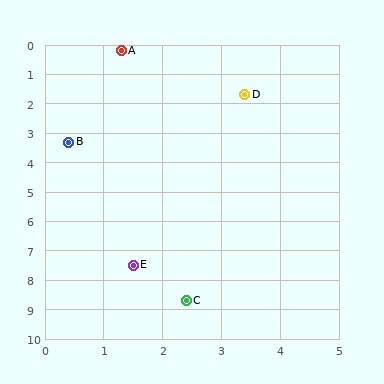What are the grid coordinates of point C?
Point C is at approximately (2.4, 8.7).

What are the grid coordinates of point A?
Point A is at approximately (1.3, 0.2).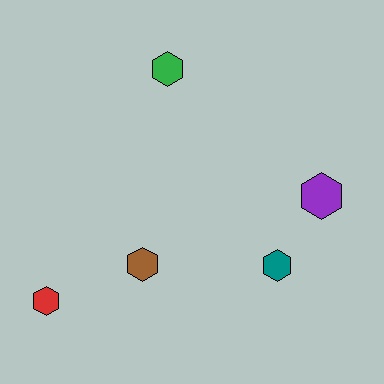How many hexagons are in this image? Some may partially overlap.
There are 5 hexagons.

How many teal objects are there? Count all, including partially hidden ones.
There is 1 teal object.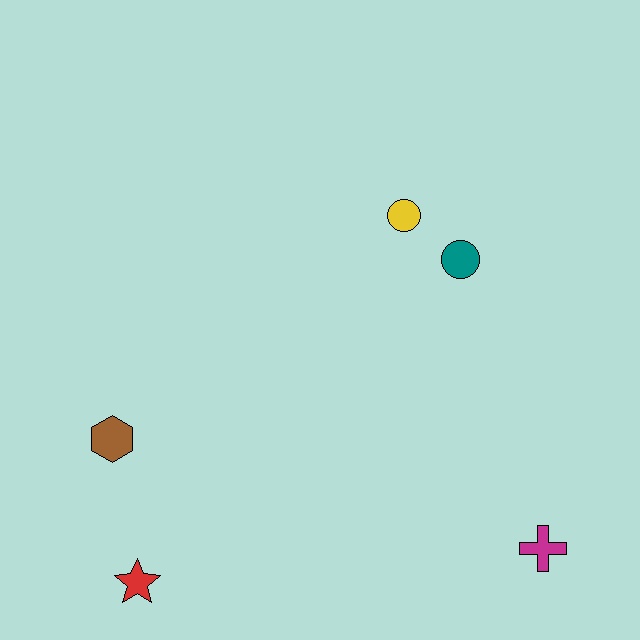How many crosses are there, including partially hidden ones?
There is 1 cross.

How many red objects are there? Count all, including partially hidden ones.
There is 1 red object.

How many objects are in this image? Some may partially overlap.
There are 5 objects.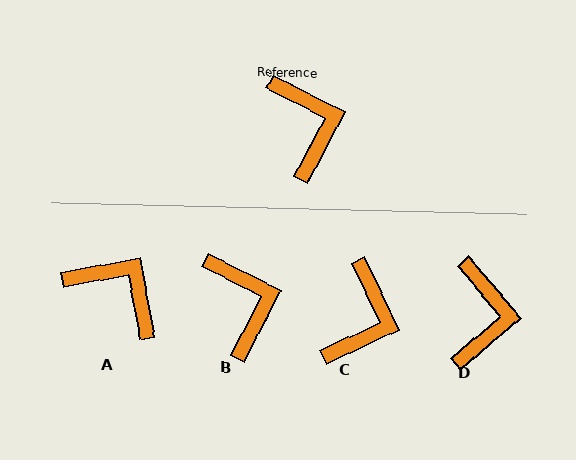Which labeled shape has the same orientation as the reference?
B.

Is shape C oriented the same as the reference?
No, it is off by about 38 degrees.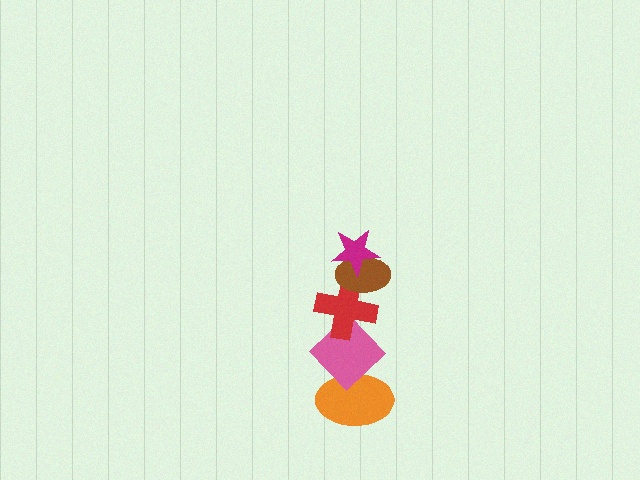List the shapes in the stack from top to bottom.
From top to bottom: the magenta star, the brown ellipse, the red cross, the pink diamond, the orange ellipse.